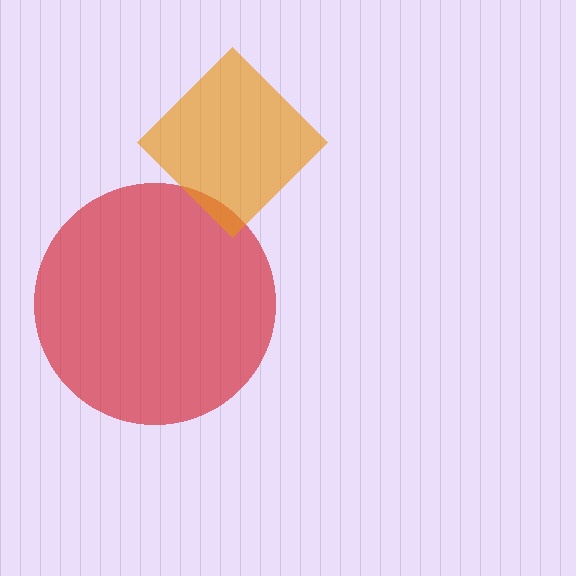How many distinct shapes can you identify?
There are 2 distinct shapes: a red circle, an orange diamond.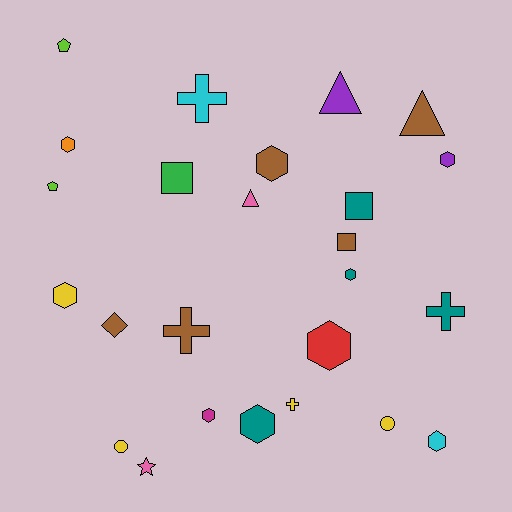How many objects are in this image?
There are 25 objects.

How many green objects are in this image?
There is 1 green object.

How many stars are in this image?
There is 1 star.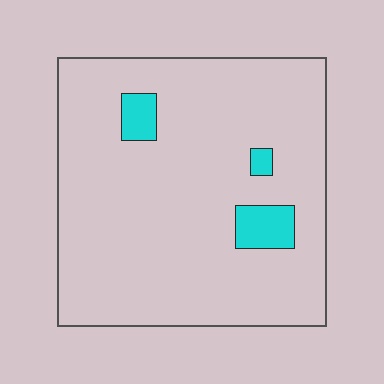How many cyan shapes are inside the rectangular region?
3.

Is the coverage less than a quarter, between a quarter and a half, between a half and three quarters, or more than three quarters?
Less than a quarter.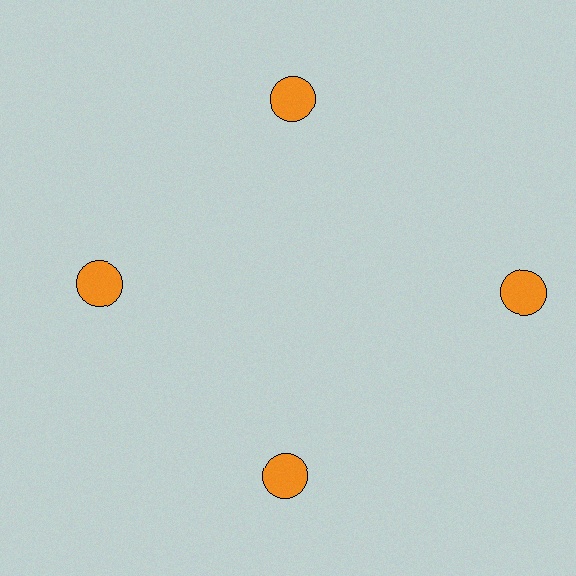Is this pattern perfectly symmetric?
No. The 4 orange circles are arranged in a ring, but one element near the 3 o'clock position is pushed outward from the center, breaking the 4-fold rotational symmetry.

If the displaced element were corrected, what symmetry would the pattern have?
It would have 4-fold rotational symmetry — the pattern would map onto itself every 90 degrees.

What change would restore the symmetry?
The symmetry would be restored by moving it inward, back onto the ring so that all 4 circles sit at equal angles and equal distance from the center.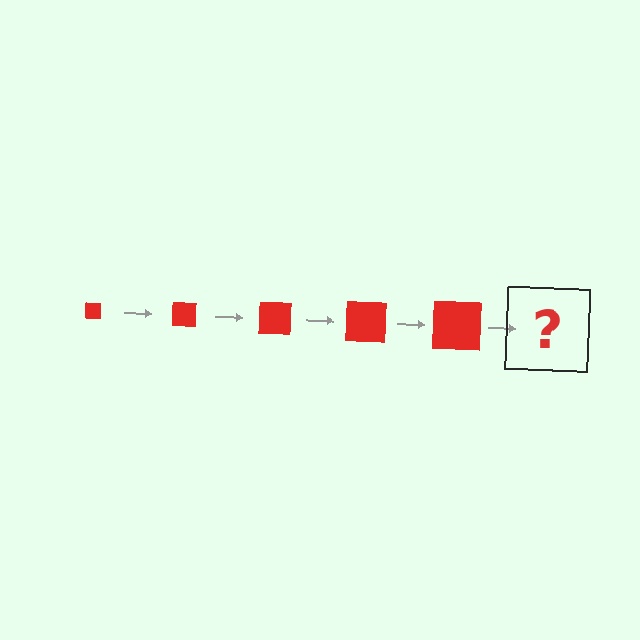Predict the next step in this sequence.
The next step is a red square, larger than the previous one.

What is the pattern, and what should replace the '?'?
The pattern is that the square gets progressively larger each step. The '?' should be a red square, larger than the previous one.